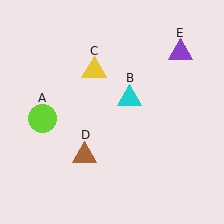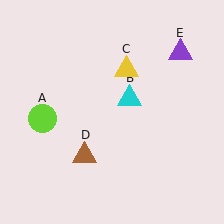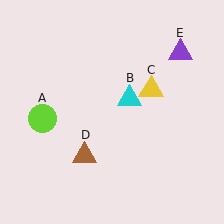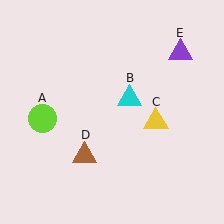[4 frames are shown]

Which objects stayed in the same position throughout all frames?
Lime circle (object A) and cyan triangle (object B) and brown triangle (object D) and purple triangle (object E) remained stationary.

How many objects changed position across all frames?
1 object changed position: yellow triangle (object C).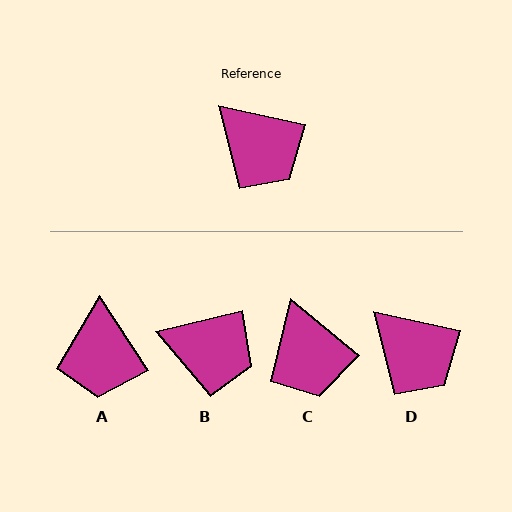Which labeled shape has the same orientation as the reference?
D.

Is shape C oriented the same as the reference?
No, it is off by about 28 degrees.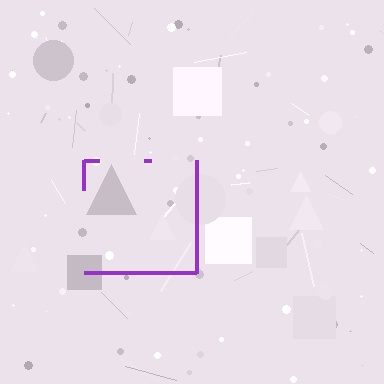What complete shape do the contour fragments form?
The contour fragments form a square.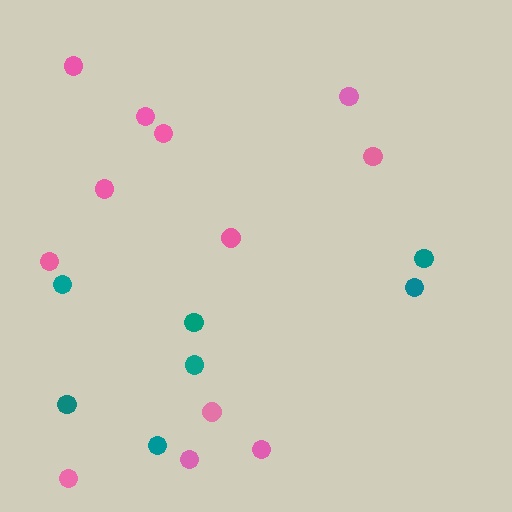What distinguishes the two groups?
There are 2 groups: one group of teal circles (7) and one group of pink circles (12).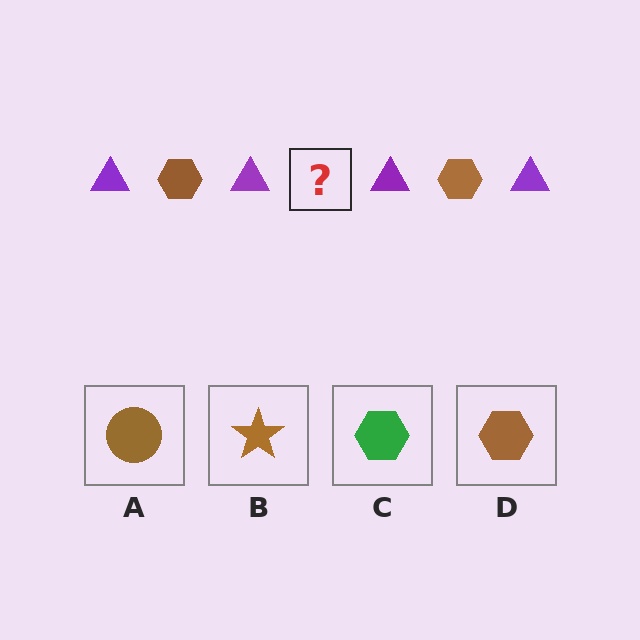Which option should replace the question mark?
Option D.